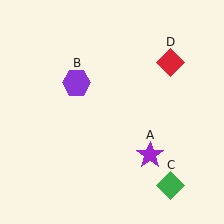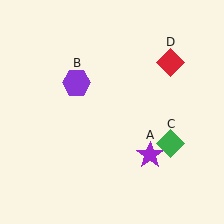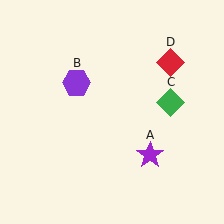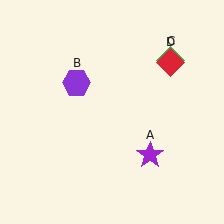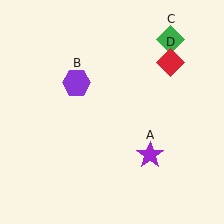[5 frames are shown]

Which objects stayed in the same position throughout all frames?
Purple star (object A) and purple hexagon (object B) and red diamond (object D) remained stationary.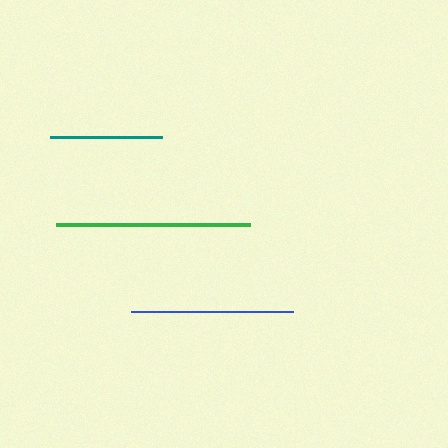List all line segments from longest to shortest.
From longest to shortest: green, blue, teal.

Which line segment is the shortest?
The teal line is the shortest at approximately 112 pixels.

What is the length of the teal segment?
The teal segment is approximately 112 pixels long.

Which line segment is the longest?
The green line is the longest at approximately 194 pixels.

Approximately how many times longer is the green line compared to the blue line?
The green line is approximately 1.2 times the length of the blue line.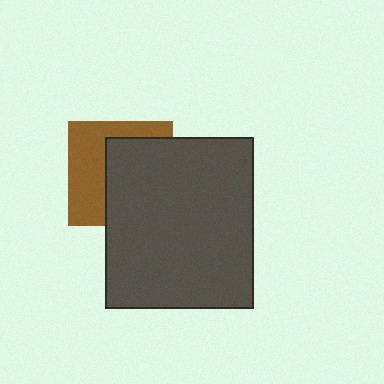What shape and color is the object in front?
The object in front is a dark gray rectangle.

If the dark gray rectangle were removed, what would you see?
You would see the complete brown square.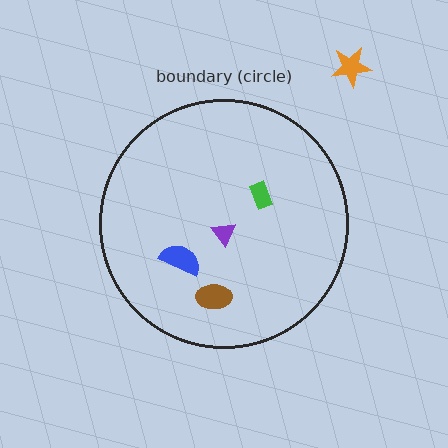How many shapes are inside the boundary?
4 inside, 1 outside.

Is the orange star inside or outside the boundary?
Outside.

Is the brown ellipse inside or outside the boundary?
Inside.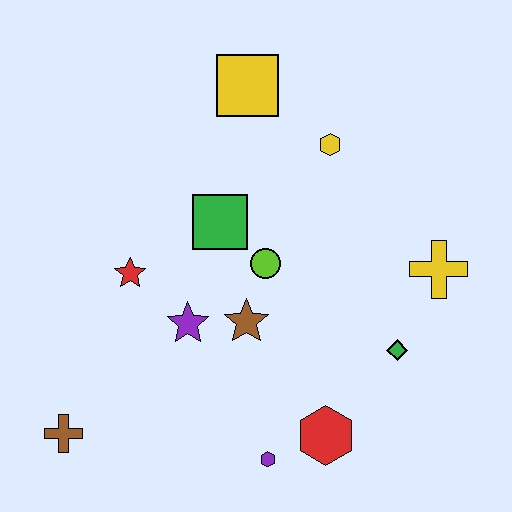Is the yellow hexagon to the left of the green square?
No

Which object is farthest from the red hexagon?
The yellow square is farthest from the red hexagon.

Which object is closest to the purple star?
The brown star is closest to the purple star.